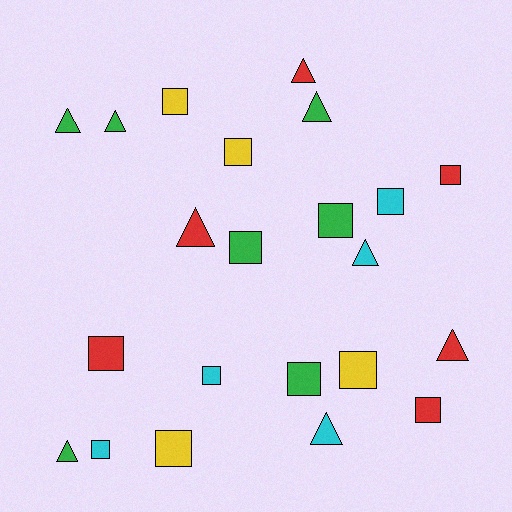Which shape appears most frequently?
Square, with 13 objects.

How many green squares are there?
There are 3 green squares.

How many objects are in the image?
There are 22 objects.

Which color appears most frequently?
Green, with 7 objects.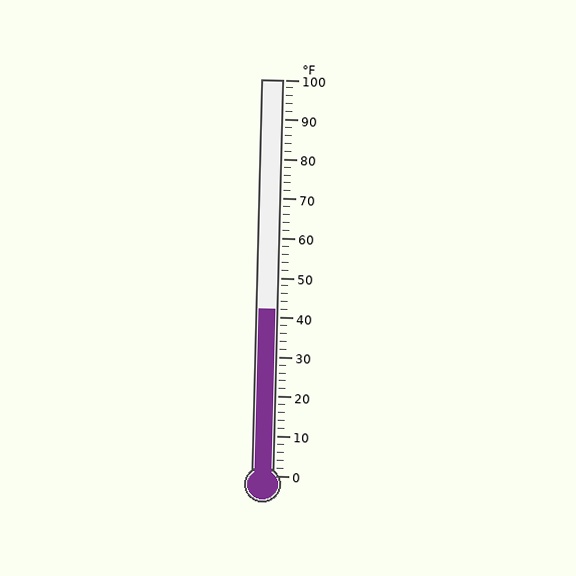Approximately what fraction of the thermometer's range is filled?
The thermometer is filled to approximately 40% of its range.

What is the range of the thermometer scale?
The thermometer scale ranges from 0°F to 100°F.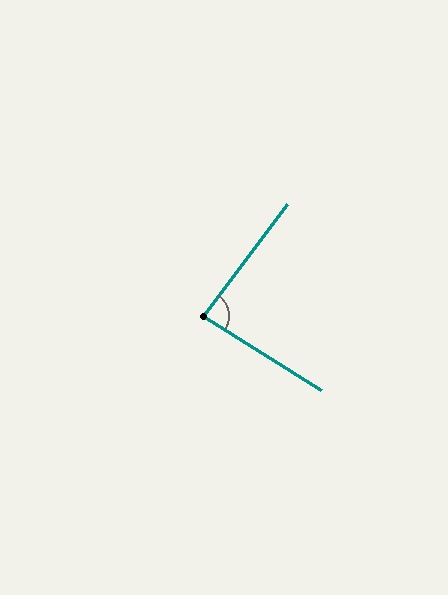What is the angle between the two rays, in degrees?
Approximately 85 degrees.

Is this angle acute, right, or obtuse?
It is approximately a right angle.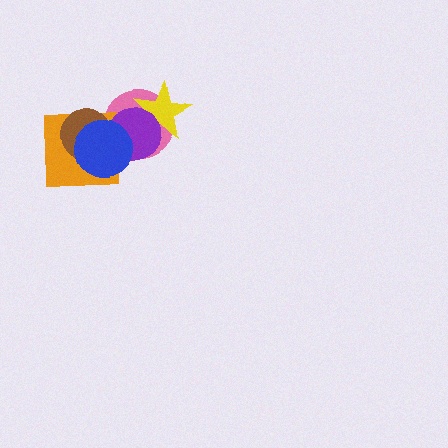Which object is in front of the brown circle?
The blue circle is in front of the brown circle.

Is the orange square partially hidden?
Yes, it is partially covered by another shape.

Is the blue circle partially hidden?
No, no other shape covers it.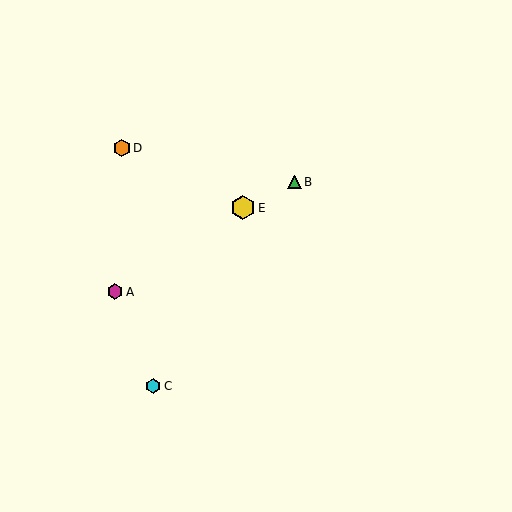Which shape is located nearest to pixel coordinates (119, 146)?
The orange hexagon (labeled D) at (122, 148) is nearest to that location.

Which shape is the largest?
The yellow hexagon (labeled E) is the largest.